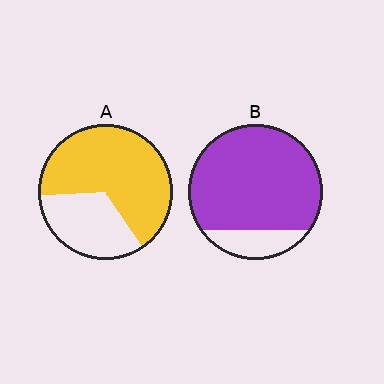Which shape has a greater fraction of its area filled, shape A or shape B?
Shape B.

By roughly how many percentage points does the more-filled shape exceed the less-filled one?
By roughly 15 percentage points (B over A).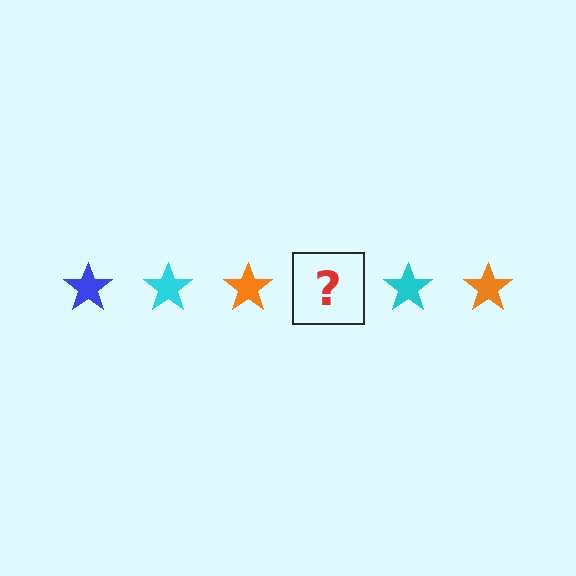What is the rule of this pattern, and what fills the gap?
The rule is that the pattern cycles through blue, cyan, orange stars. The gap should be filled with a blue star.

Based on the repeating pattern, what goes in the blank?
The blank should be a blue star.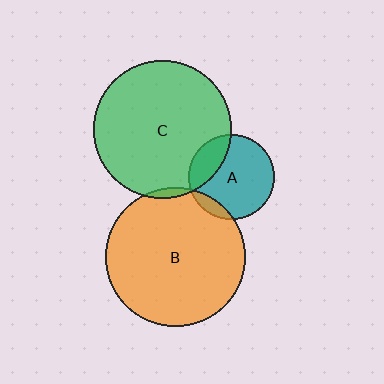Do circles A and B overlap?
Yes.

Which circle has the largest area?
Circle B (orange).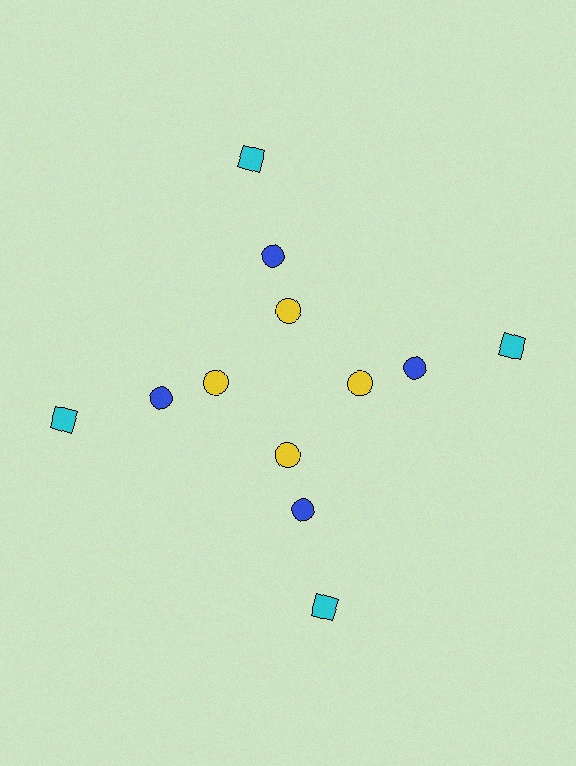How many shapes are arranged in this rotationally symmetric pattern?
There are 12 shapes, arranged in 4 groups of 3.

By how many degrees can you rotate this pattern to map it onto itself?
The pattern maps onto itself every 90 degrees of rotation.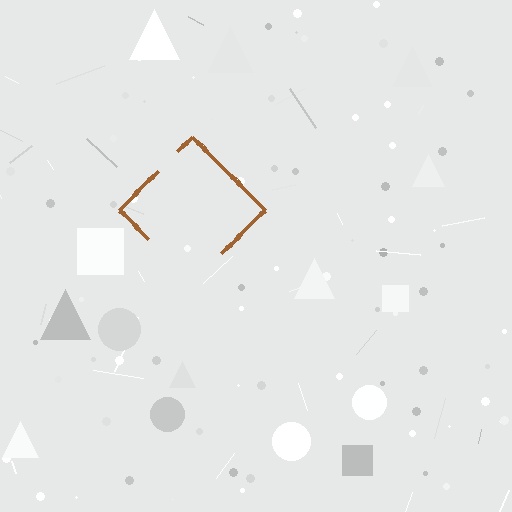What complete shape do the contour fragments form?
The contour fragments form a diamond.